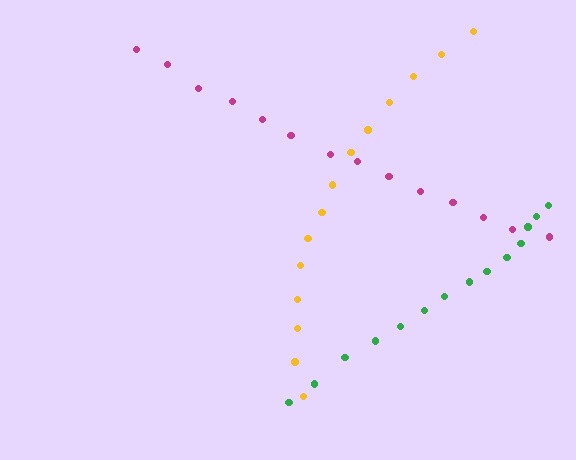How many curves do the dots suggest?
There are 3 distinct paths.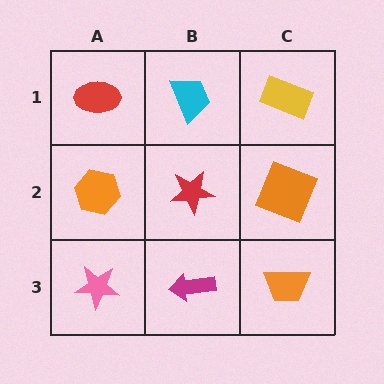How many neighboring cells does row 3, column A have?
2.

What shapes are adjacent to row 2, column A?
A red ellipse (row 1, column A), a pink star (row 3, column A), a red star (row 2, column B).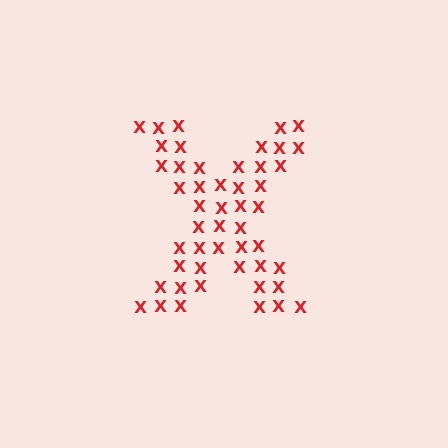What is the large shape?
The large shape is the letter X.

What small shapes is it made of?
It is made of small letter X's.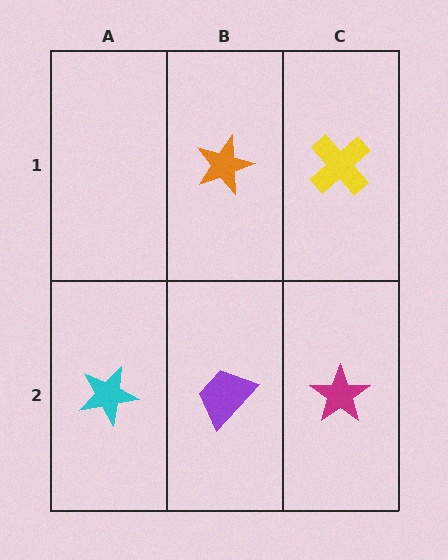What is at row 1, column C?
A yellow cross.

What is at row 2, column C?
A magenta star.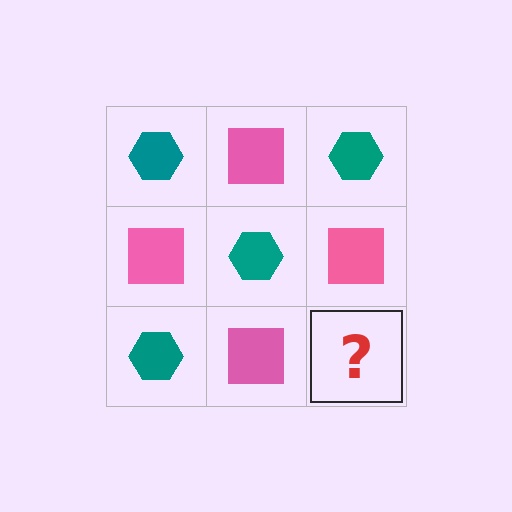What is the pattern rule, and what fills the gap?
The rule is that it alternates teal hexagon and pink square in a checkerboard pattern. The gap should be filled with a teal hexagon.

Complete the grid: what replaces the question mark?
The question mark should be replaced with a teal hexagon.